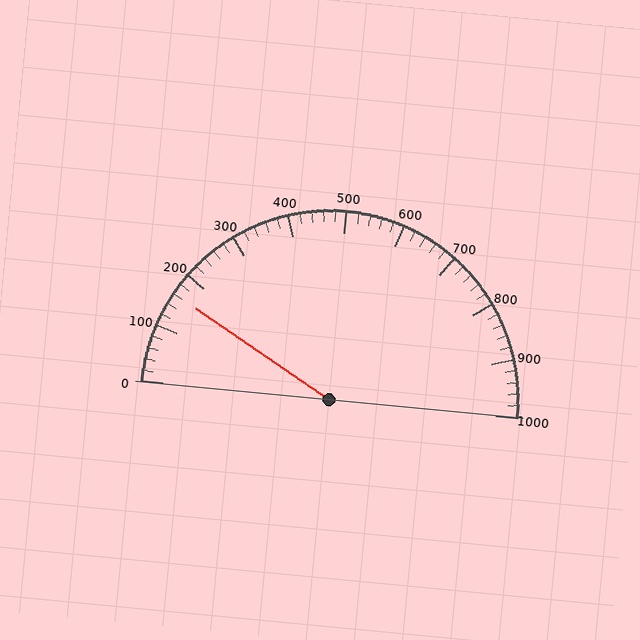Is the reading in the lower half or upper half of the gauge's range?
The reading is in the lower half of the range (0 to 1000).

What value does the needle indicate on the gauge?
The needle indicates approximately 160.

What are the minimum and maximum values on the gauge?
The gauge ranges from 0 to 1000.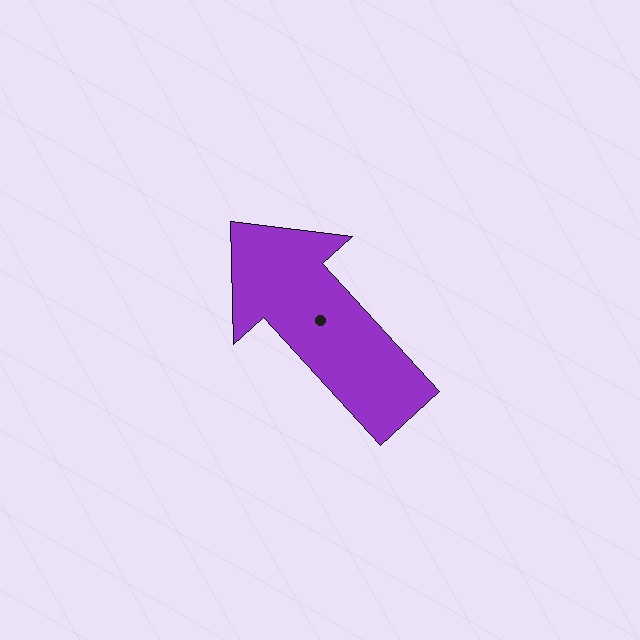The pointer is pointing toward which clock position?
Roughly 11 o'clock.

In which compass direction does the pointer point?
Northwest.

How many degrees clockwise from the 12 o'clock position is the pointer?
Approximately 318 degrees.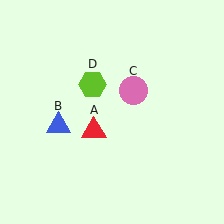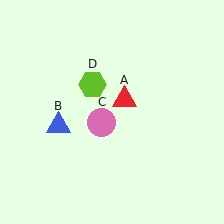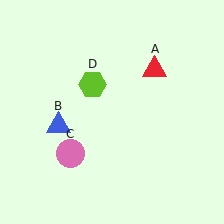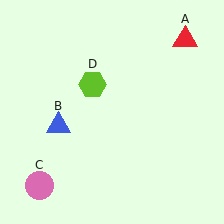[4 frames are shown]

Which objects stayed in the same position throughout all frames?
Blue triangle (object B) and lime hexagon (object D) remained stationary.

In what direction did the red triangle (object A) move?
The red triangle (object A) moved up and to the right.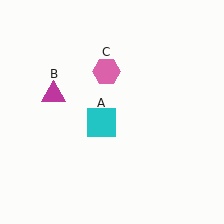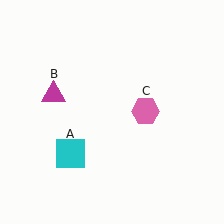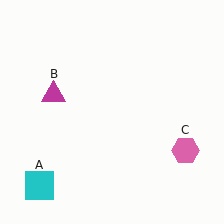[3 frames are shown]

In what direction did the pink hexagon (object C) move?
The pink hexagon (object C) moved down and to the right.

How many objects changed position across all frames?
2 objects changed position: cyan square (object A), pink hexagon (object C).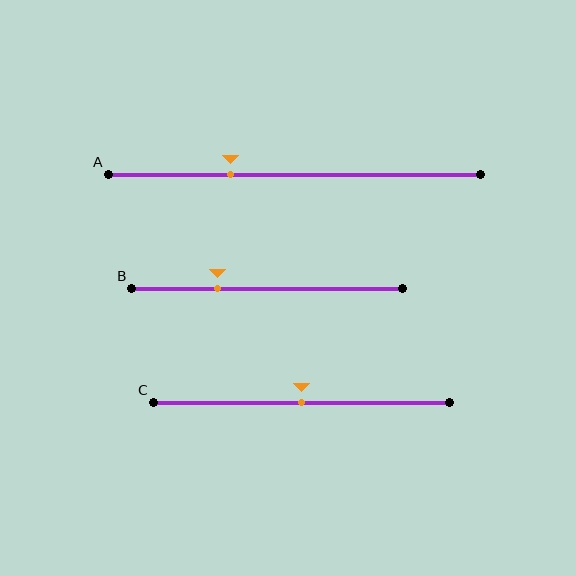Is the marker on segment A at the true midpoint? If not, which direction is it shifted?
No, the marker on segment A is shifted to the left by about 17% of the segment length.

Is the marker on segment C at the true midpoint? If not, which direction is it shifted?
Yes, the marker on segment C is at the true midpoint.